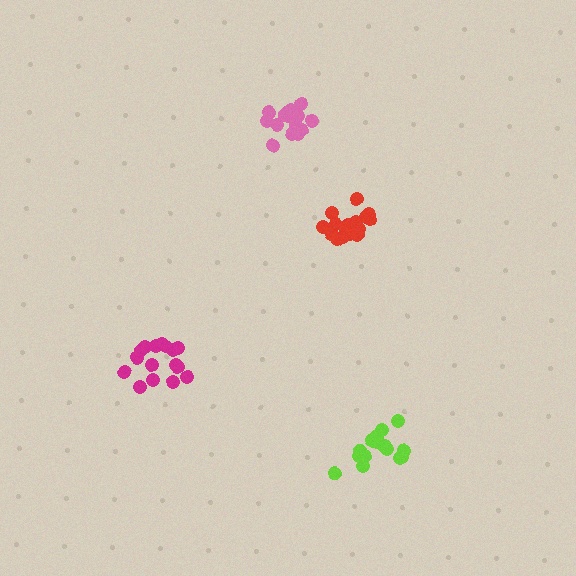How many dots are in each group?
Group 1: 18 dots, Group 2: 16 dots, Group 3: 19 dots, Group 4: 16 dots (69 total).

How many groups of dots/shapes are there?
There are 4 groups.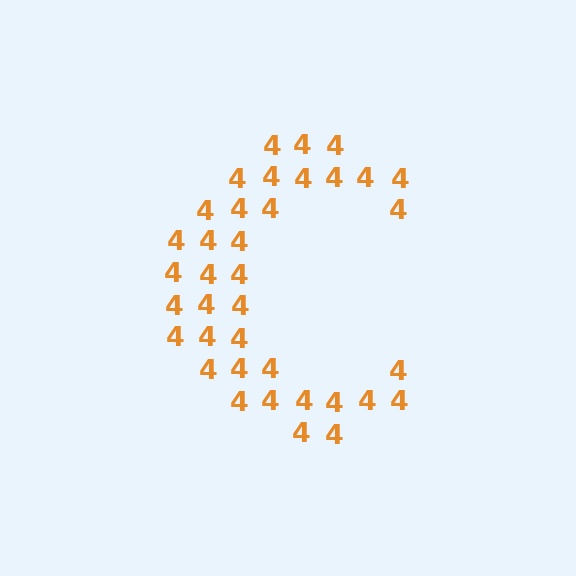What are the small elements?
The small elements are digit 4's.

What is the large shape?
The large shape is the letter C.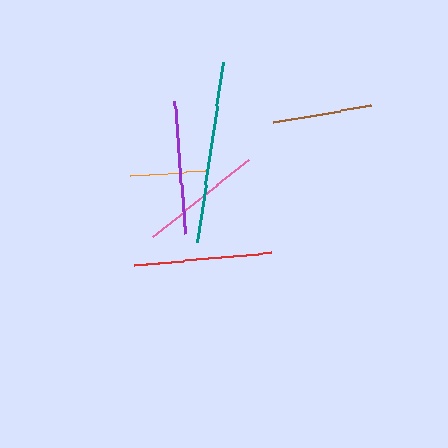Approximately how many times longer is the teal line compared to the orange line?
The teal line is approximately 2.4 times the length of the orange line.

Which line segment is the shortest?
The orange line is the shortest at approximately 75 pixels.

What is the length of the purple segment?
The purple segment is approximately 134 pixels long.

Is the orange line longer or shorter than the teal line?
The teal line is longer than the orange line.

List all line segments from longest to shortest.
From longest to shortest: teal, red, purple, pink, brown, orange.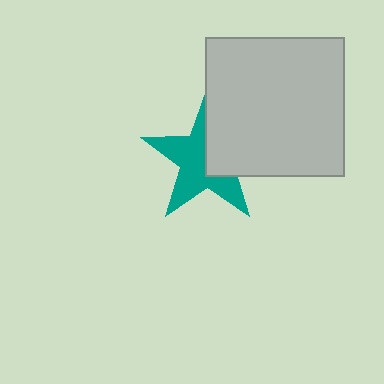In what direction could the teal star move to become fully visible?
The teal star could move left. That would shift it out from behind the light gray square entirely.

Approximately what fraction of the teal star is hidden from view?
Roughly 40% of the teal star is hidden behind the light gray square.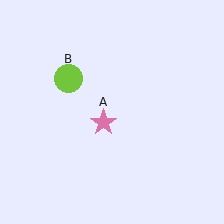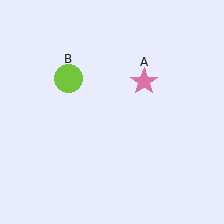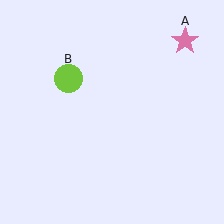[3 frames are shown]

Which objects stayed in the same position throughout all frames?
Lime circle (object B) remained stationary.